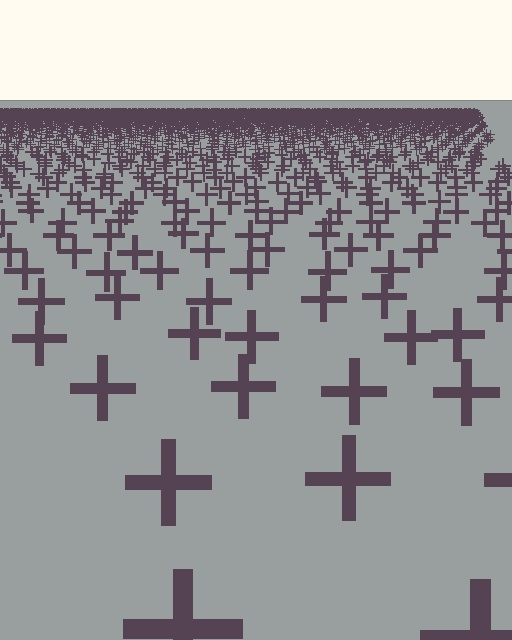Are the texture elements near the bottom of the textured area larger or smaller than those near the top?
Larger. Near the bottom, elements are closer to the viewer and appear at a bigger on-screen size.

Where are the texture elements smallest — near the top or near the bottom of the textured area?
Near the top.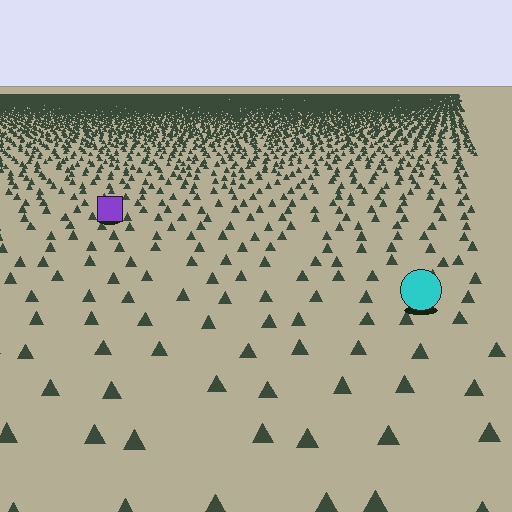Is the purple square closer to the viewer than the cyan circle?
No. The cyan circle is closer — you can tell from the texture gradient: the ground texture is coarser near it.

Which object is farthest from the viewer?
The purple square is farthest from the viewer. It appears smaller and the ground texture around it is denser.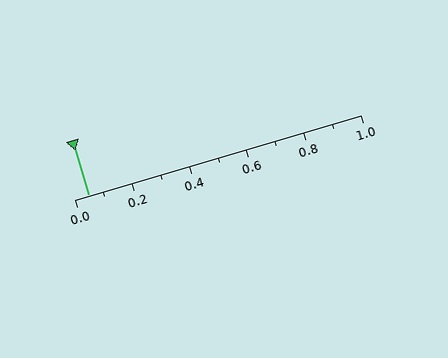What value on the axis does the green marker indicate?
The marker indicates approximately 0.05.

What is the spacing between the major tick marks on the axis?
The major ticks are spaced 0.2 apart.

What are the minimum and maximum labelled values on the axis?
The axis runs from 0.0 to 1.0.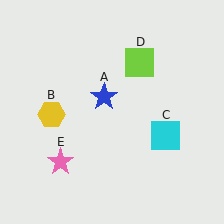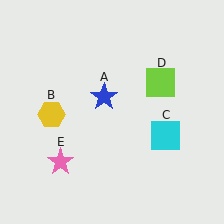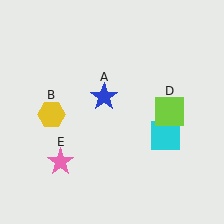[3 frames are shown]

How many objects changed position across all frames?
1 object changed position: lime square (object D).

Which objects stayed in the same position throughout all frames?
Blue star (object A) and yellow hexagon (object B) and cyan square (object C) and pink star (object E) remained stationary.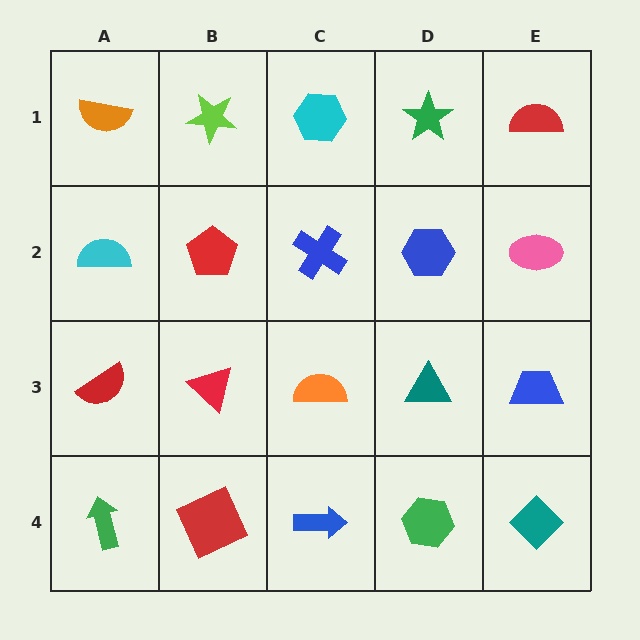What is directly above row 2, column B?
A lime star.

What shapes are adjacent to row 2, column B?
A lime star (row 1, column B), a red triangle (row 3, column B), a cyan semicircle (row 2, column A), a blue cross (row 2, column C).